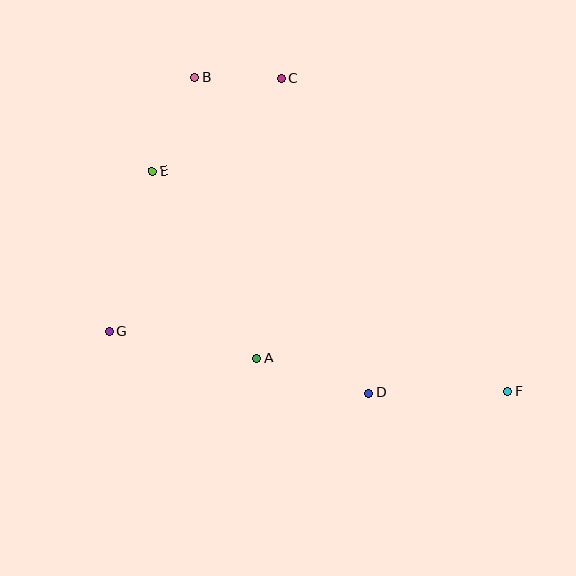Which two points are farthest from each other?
Points B and F are farthest from each other.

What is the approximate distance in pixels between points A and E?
The distance between A and E is approximately 214 pixels.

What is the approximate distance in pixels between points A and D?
The distance between A and D is approximately 117 pixels.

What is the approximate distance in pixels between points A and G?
The distance between A and G is approximately 150 pixels.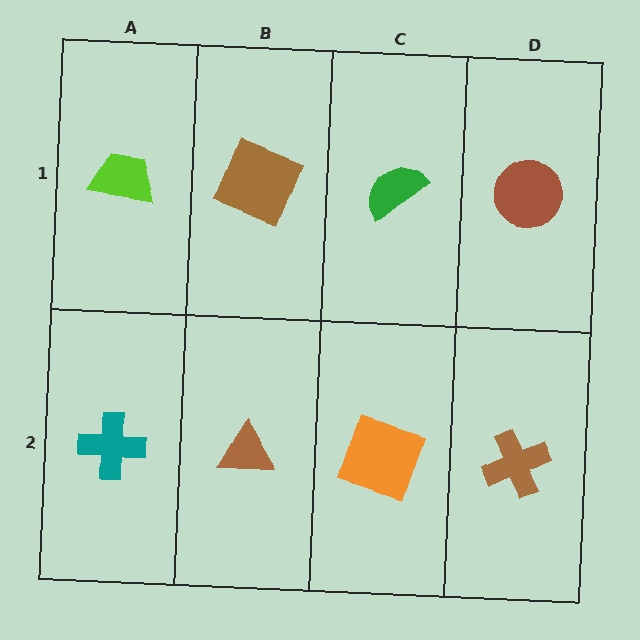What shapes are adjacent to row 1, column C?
An orange square (row 2, column C), a brown square (row 1, column B), a brown circle (row 1, column D).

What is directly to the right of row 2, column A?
A brown triangle.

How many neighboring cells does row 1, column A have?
2.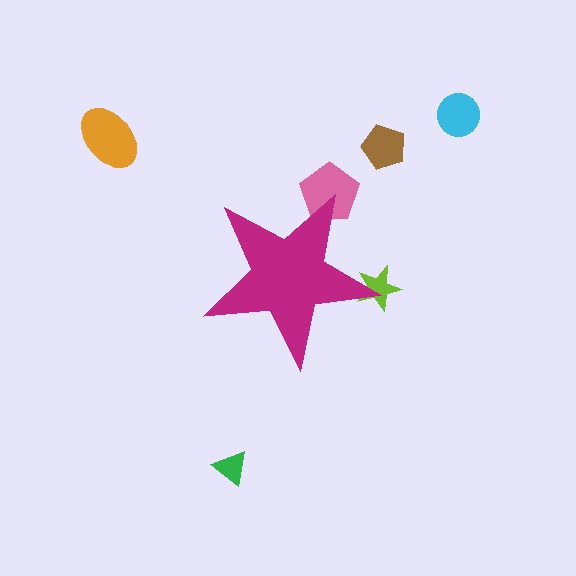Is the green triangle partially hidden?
No, the green triangle is fully visible.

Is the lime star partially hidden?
Yes, the lime star is partially hidden behind the magenta star.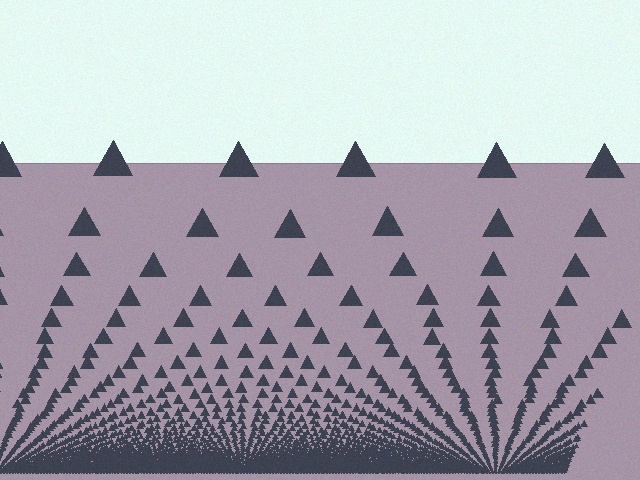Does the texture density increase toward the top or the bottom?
Density increases toward the bottom.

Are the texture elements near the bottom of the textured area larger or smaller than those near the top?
Smaller. The gradient is inverted — elements near the bottom are smaller and denser.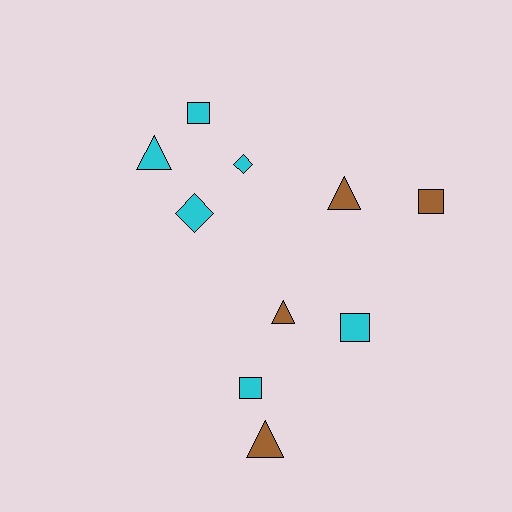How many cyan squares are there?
There are 3 cyan squares.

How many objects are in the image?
There are 10 objects.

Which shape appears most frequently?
Triangle, with 4 objects.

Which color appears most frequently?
Cyan, with 6 objects.